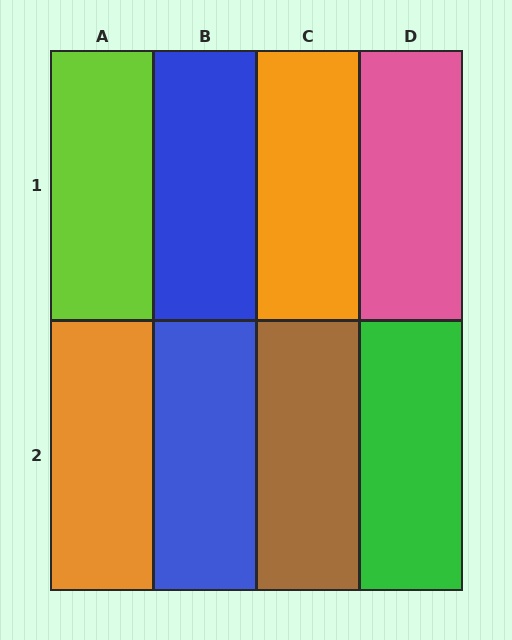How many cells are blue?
2 cells are blue.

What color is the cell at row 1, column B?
Blue.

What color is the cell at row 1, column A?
Lime.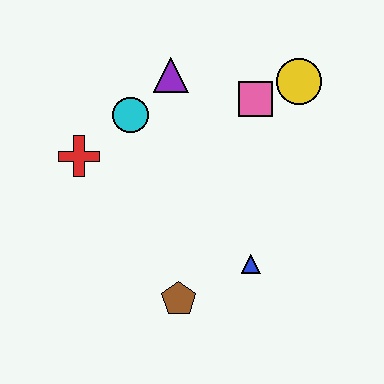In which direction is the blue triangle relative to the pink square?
The blue triangle is below the pink square.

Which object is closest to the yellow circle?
The pink square is closest to the yellow circle.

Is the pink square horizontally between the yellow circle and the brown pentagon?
Yes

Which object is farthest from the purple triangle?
The brown pentagon is farthest from the purple triangle.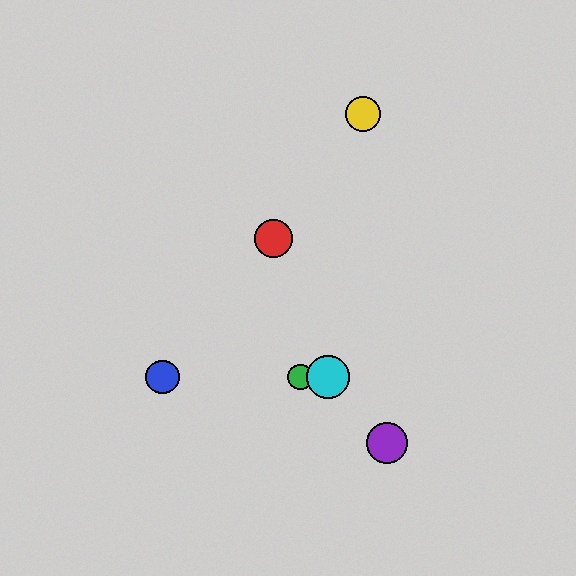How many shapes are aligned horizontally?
4 shapes (the blue circle, the green circle, the orange circle, the cyan circle) are aligned horizontally.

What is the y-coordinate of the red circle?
The red circle is at y≈239.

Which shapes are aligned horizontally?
The blue circle, the green circle, the orange circle, the cyan circle are aligned horizontally.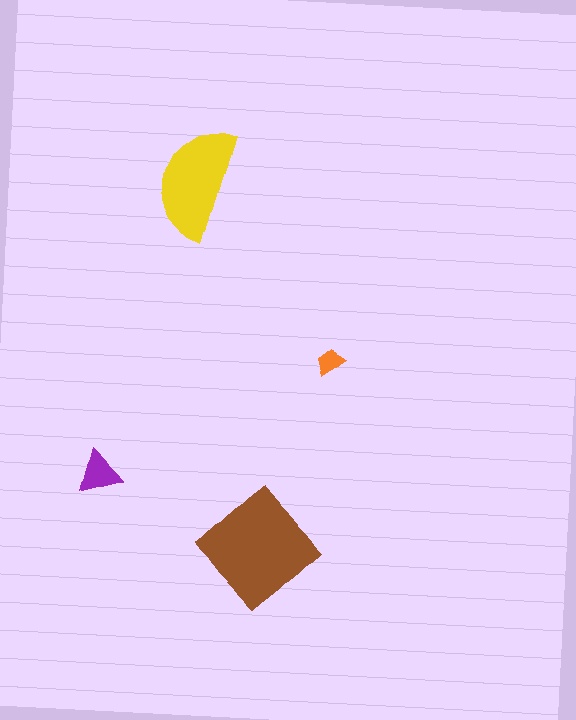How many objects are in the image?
There are 4 objects in the image.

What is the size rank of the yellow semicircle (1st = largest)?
2nd.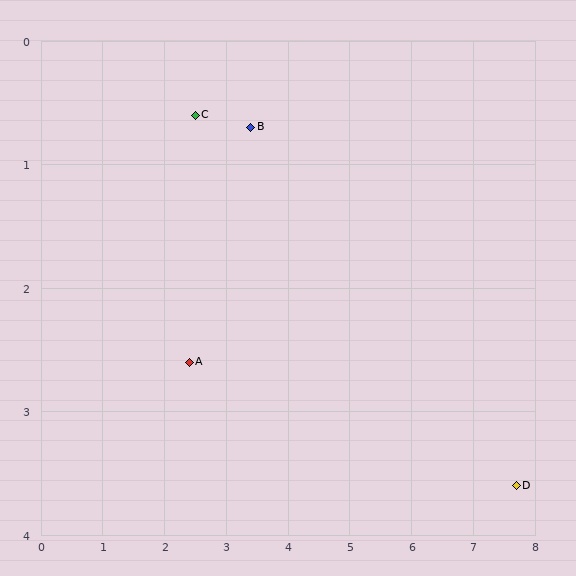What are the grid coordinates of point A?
Point A is at approximately (2.4, 2.6).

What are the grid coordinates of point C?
Point C is at approximately (2.5, 0.6).